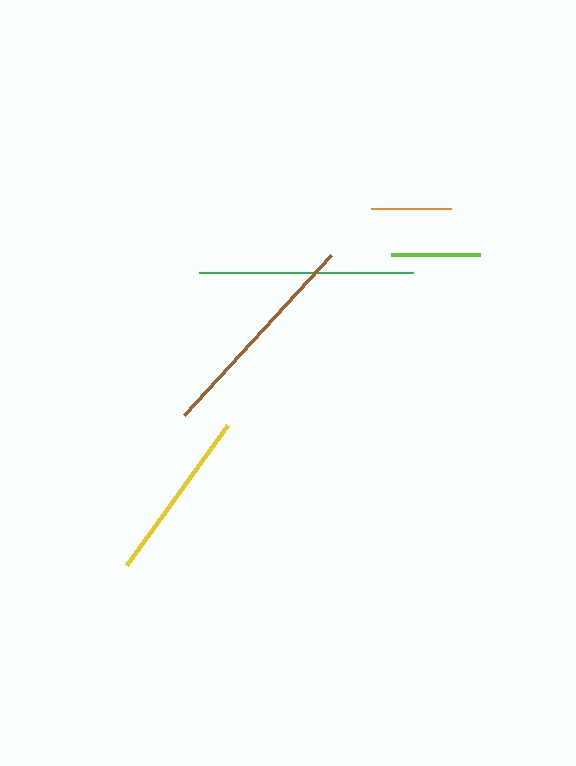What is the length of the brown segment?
The brown segment is approximately 217 pixels long.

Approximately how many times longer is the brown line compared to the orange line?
The brown line is approximately 2.7 times the length of the orange line.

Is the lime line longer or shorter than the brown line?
The brown line is longer than the lime line.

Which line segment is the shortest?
The orange line is the shortest at approximately 80 pixels.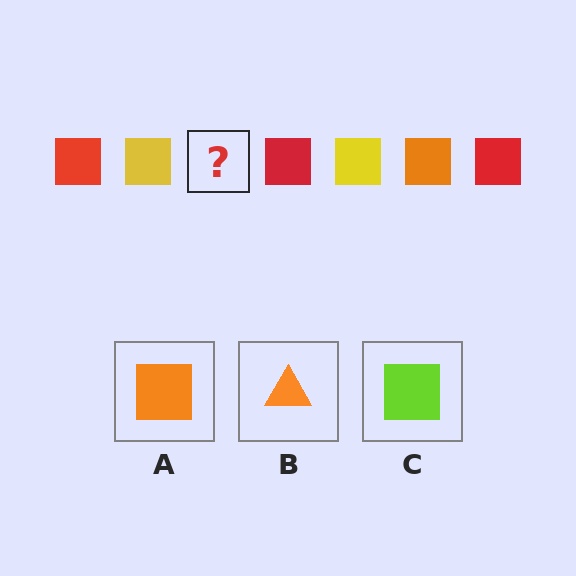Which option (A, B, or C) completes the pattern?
A.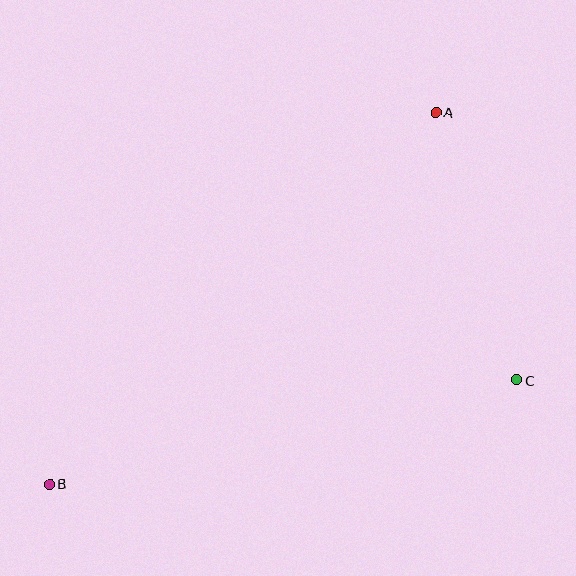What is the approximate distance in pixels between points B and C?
The distance between B and C is approximately 478 pixels.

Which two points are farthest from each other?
Points A and B are farthest from each other.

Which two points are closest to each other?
Points A and C are closest to each other.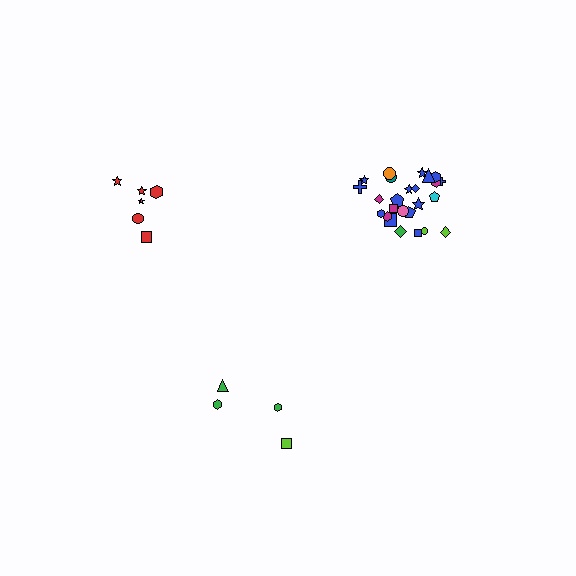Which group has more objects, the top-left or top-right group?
The top-right group.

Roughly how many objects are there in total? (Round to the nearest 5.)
Roughly 35 objects in total.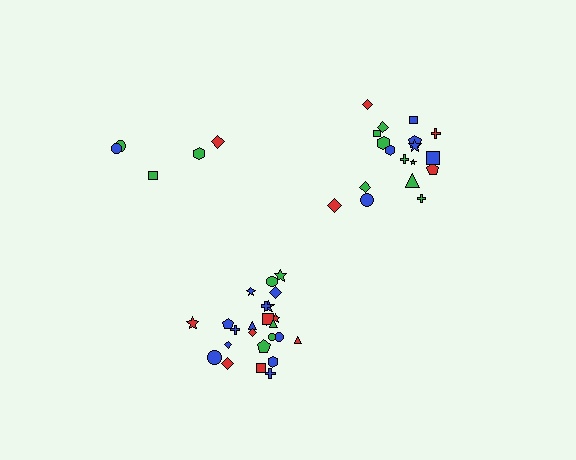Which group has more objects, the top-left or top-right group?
The top-right group.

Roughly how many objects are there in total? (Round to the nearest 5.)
Roughly 50 objects in total.